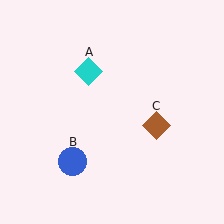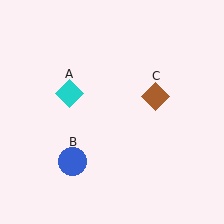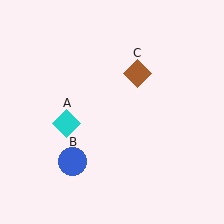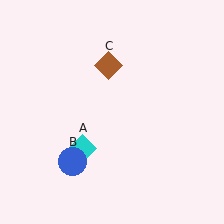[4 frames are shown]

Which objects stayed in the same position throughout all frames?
Blue circle (object B) remained stationary.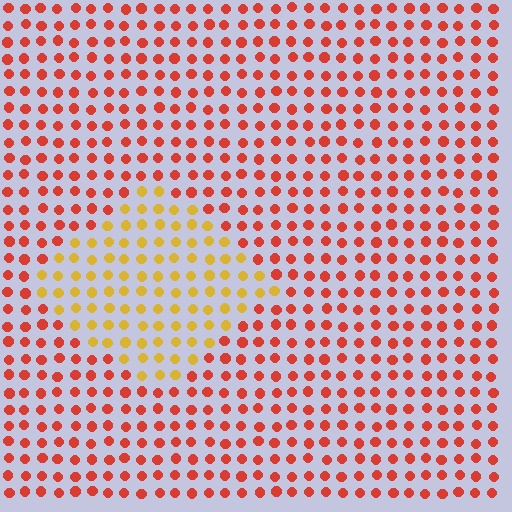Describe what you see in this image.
The image is filled with small red elements in a uniform arrangement. A diamond-shaped region is visible where the elements are tinted to a slightly different hue, forming a subtle color boundary.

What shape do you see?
I see a diamond.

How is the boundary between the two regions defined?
The boundary is defined purely by a slight shift in hue (about 43 degrees). Spacing, size, and orientation are identical on both sides.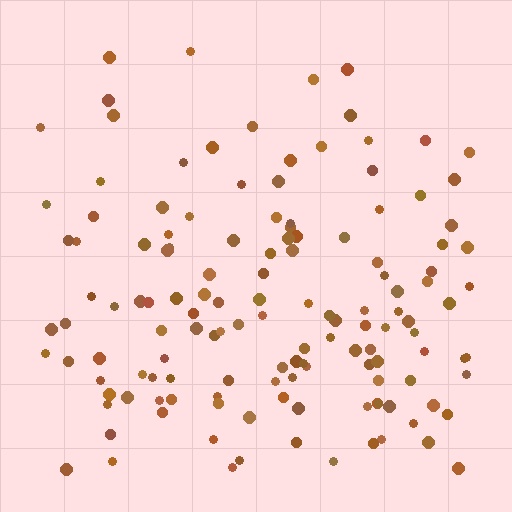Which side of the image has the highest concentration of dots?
The bottom.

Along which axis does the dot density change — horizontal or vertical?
Vertical.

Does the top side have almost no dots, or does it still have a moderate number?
Still a moderate number, just noticeably fewer than the bottom.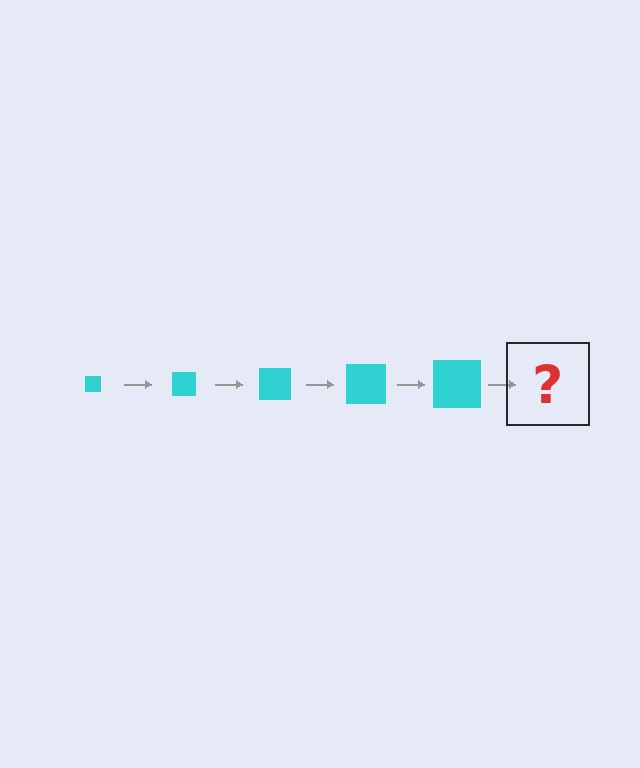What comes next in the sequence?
The next element should be a cyan square, larger than the previous one.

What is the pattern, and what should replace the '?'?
The pattern is that the square gets progressively larger each step. The '?' should be a cyan square, larger than the previous one.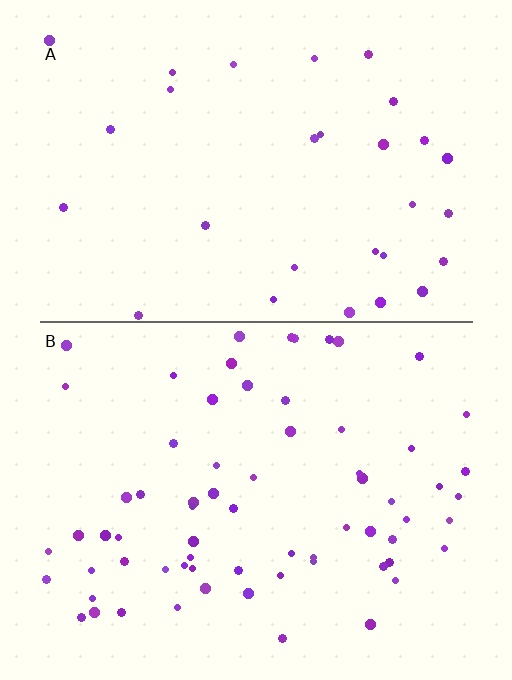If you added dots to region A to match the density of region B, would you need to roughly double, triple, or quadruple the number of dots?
Approximately double.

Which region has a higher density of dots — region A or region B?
B (the bottom).